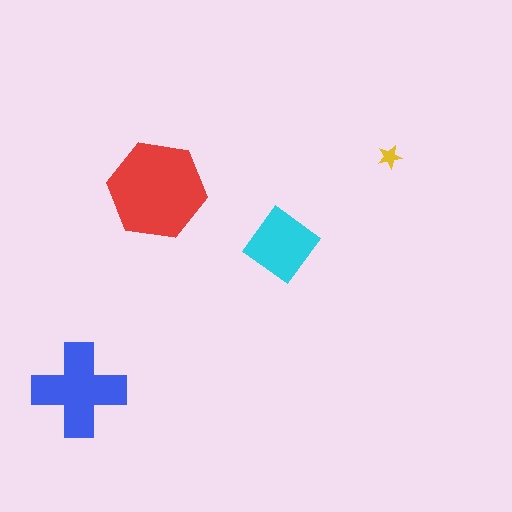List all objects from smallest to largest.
The yellow star, the cyan diamond, the blue cross, the red hexagon.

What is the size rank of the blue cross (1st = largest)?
2nd.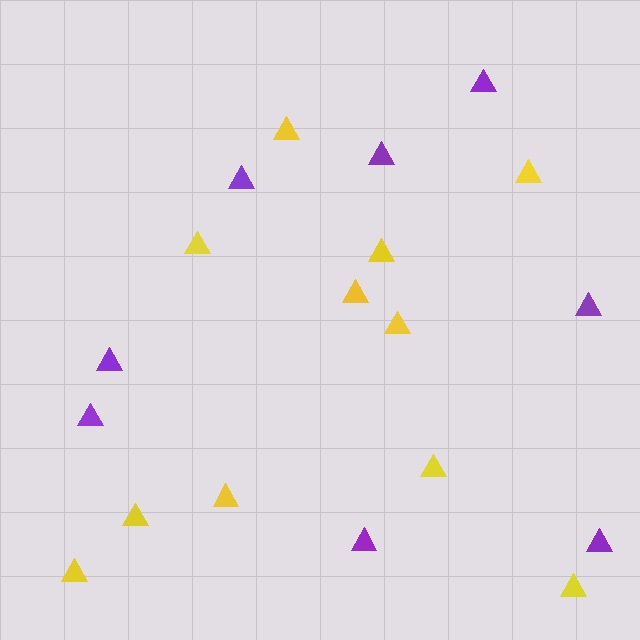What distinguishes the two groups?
There are 2 groups: one group of purple triangles (8) and one group of yellow triangles (11).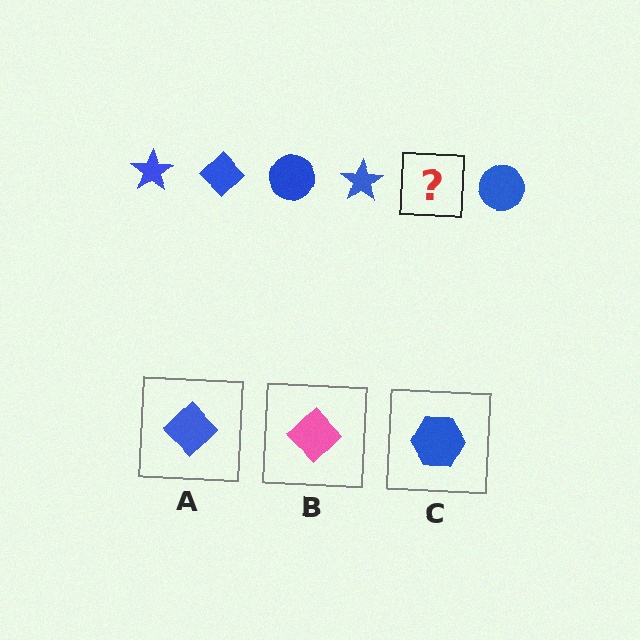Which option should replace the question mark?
Option A.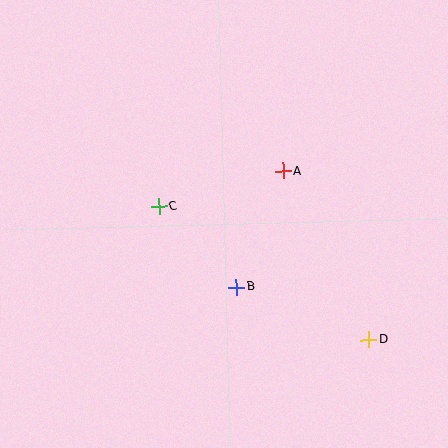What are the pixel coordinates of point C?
Point C is at (159, 206).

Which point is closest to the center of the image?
Point B at (236, 287) is closest to the center.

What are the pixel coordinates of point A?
Point A is at (283, 171).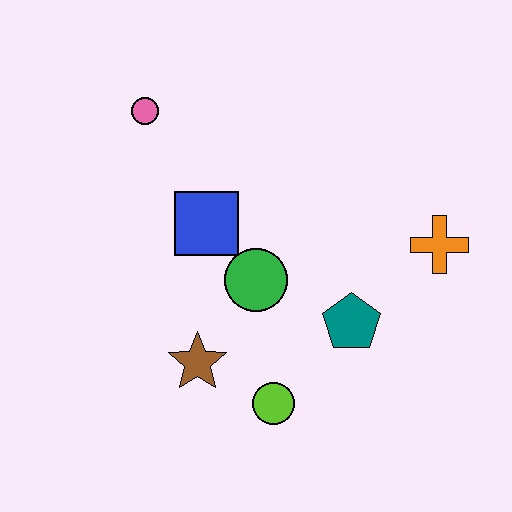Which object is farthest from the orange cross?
The pink circle is farthest from the orange cross.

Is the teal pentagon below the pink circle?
Yes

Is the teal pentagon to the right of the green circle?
Yes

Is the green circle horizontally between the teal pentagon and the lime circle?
No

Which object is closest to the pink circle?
The blue square is closest to the pink circle.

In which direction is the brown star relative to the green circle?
The brown star is below the green circle.